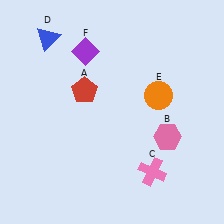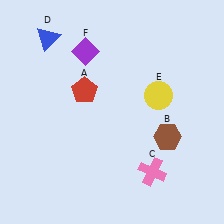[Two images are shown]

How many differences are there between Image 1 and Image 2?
There are 2 differences between the two images.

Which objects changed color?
B changed from pink to brown. E changed from orange to yellow.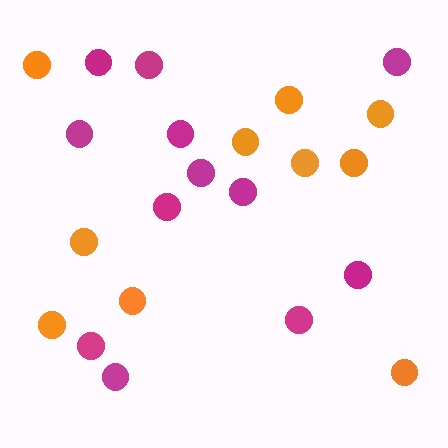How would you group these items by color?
There are 2 groups: one group of orange circles (10) and one group of magenta circles (12).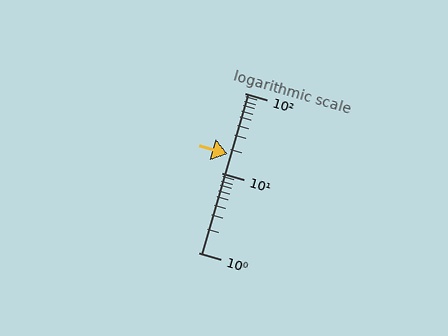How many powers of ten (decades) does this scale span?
The scale spans 2 decades, from 1 to 100.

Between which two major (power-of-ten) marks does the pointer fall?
The pointer is between 10 and 100.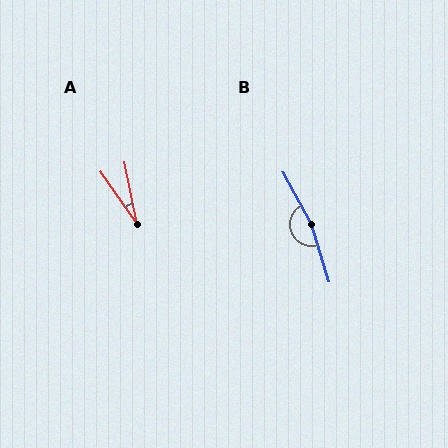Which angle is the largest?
B, at approximately 168 degrees.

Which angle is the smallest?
A, at approximately 24 degrees.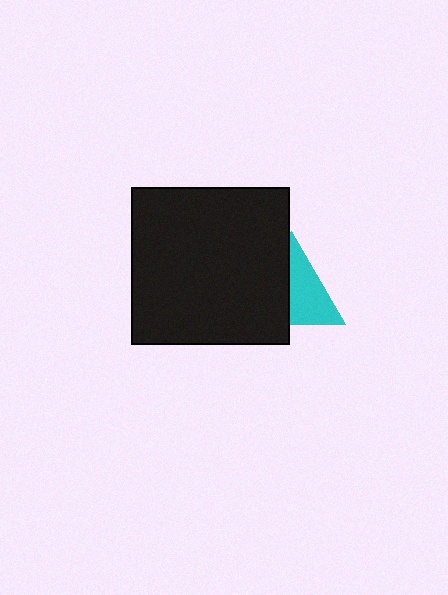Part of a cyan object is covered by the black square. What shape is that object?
It is a triangle.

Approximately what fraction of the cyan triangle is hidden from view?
Roughly 46% of the cyan triangle is hidden behind the black square.